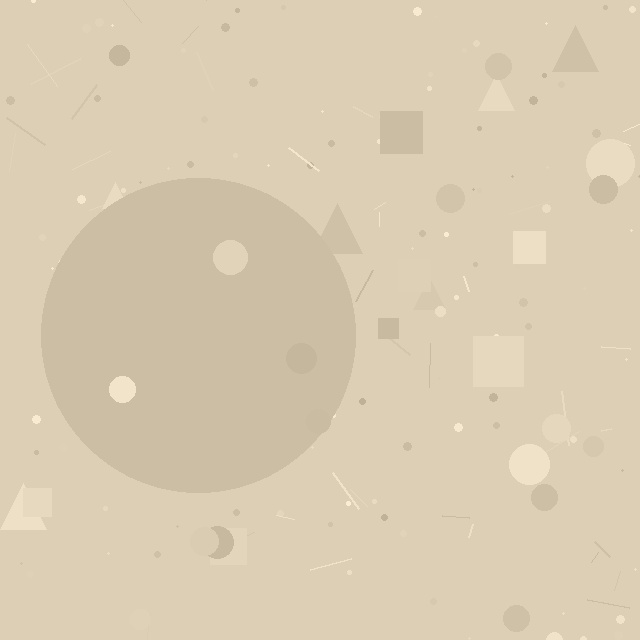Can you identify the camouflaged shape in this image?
The camouflaged shape is a circle.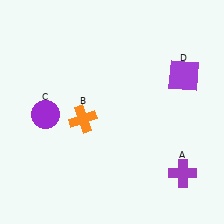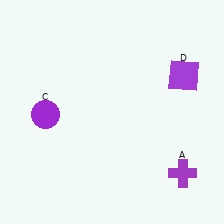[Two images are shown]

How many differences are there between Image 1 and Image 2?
There is 1 difference between the two images.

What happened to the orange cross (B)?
The orange cross (B) was removed in Image 2. It was in the bottom-left area of Image 1.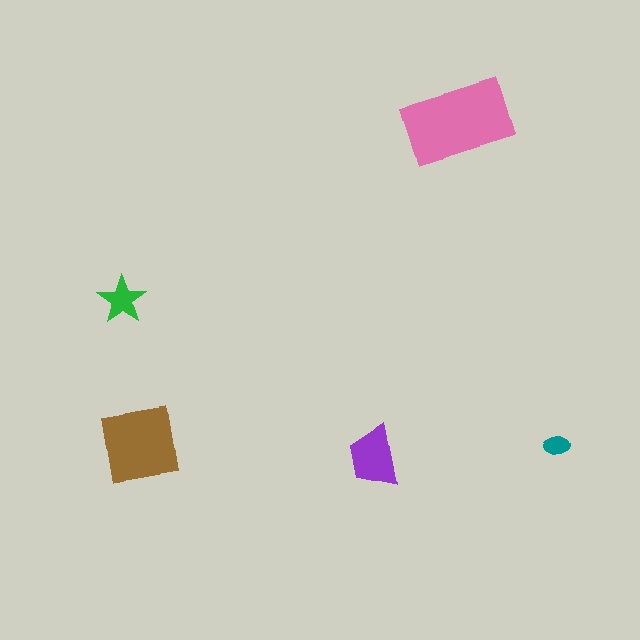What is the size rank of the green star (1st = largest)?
4th.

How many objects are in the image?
There are 5 objects in the image.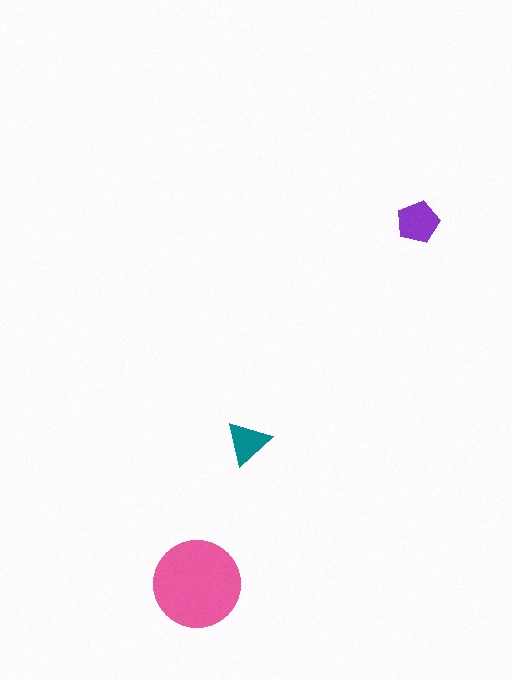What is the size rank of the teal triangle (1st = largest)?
3rd.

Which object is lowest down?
The pink circle is bottommost.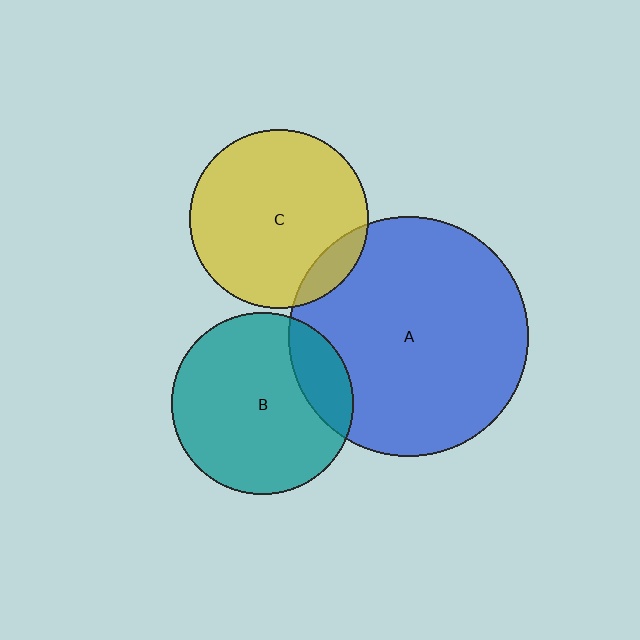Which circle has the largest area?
Circle A (blue).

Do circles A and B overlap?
Yes.